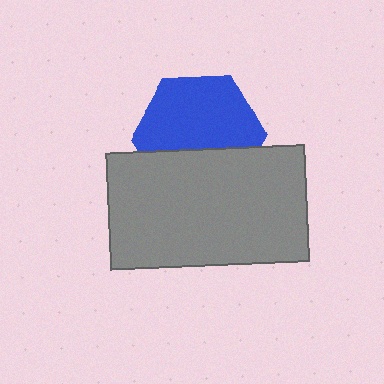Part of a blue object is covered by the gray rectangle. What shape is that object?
It is a hexagon.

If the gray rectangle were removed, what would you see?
You would see the complete blue hexagon.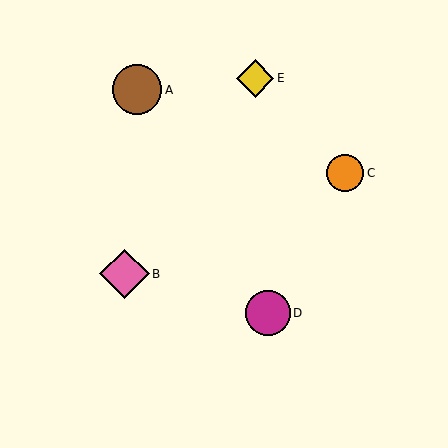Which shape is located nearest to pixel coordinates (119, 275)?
The pink diamond (labeled B) at (124, 274) is nearest to that location.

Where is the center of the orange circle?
The center of the orange circle is at (345, 173).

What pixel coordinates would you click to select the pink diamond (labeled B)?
Click at (124, 274) to select the pink diamond B.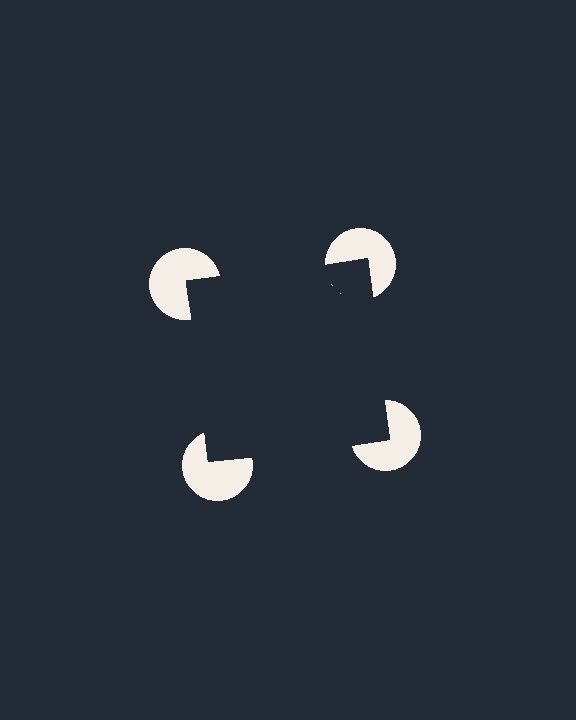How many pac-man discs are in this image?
There are 4 — one at each vertex of the illusory square.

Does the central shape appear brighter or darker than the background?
It typically appears slightly darker than the background, even though no actual brightness change is drawn.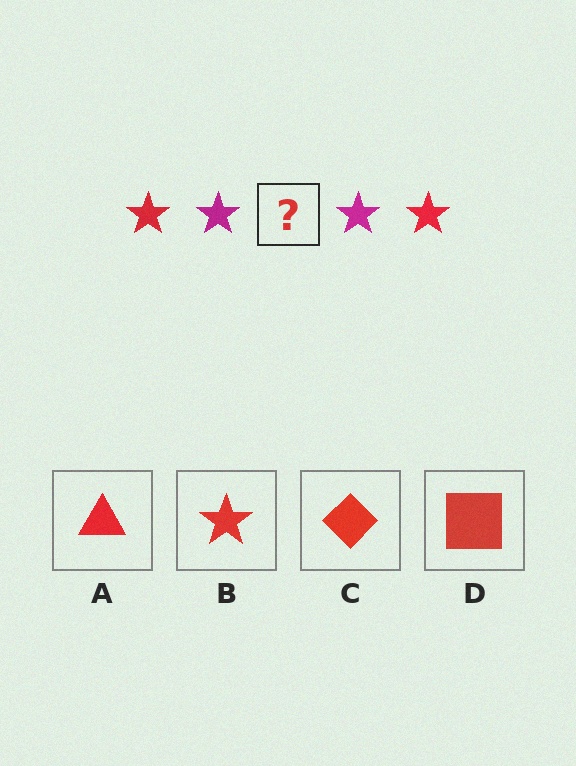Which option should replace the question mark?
Option B.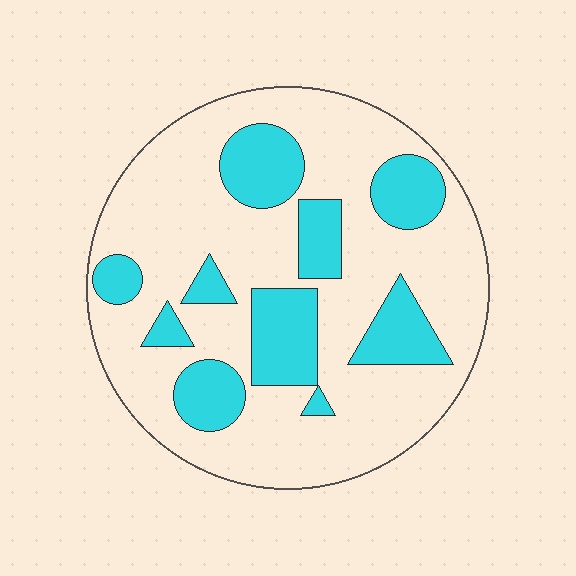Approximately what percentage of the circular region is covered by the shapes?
Approximately 25%.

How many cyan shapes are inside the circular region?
10.